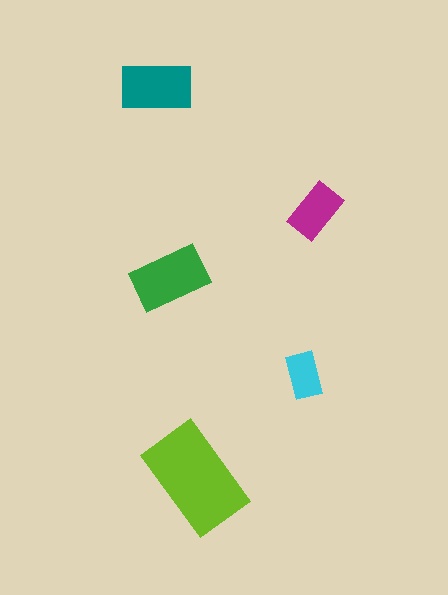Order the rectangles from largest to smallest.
the lime one, the green one, the teal one, the magenta one, the cyan one.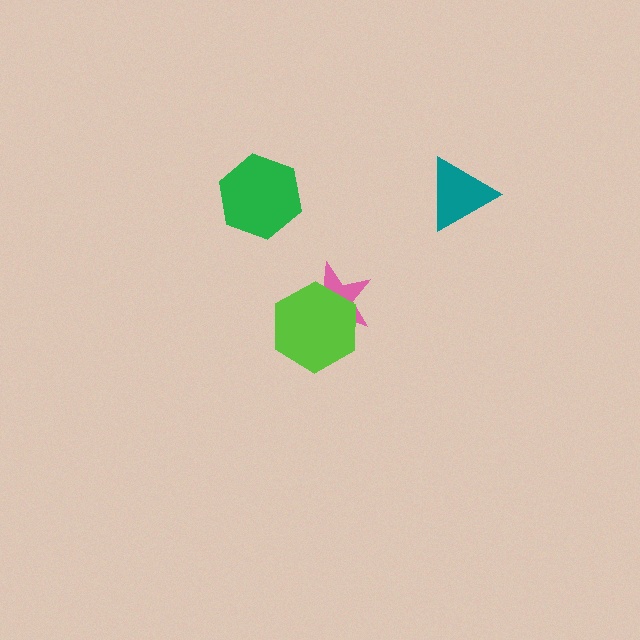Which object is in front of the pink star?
The lime hexagon is in front of the pink star.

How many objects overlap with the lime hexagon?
1 object overlaps with the lime hexagon.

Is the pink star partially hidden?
Yes, it is partially covered by another shape.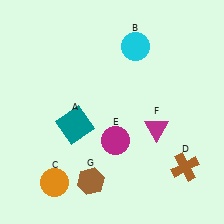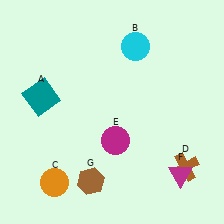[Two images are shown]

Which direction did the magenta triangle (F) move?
The magenta triangle (F) moved down.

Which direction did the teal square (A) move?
The teal square (A) moved left.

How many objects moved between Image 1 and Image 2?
2 objects moved between the two images.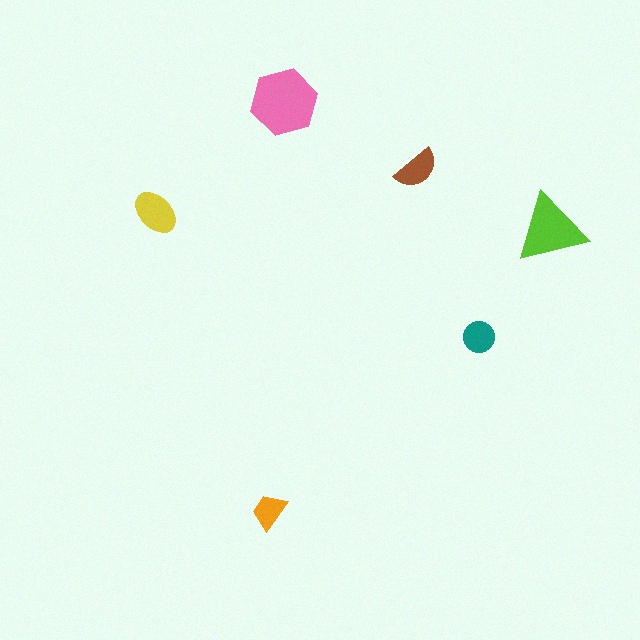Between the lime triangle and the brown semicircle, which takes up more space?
The lime triangle.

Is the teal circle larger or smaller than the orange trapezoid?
Larger.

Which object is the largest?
The pink hexagon.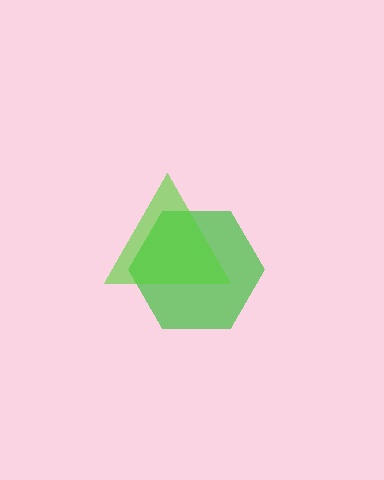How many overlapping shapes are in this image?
There are 2 overlapping shapes in the image.